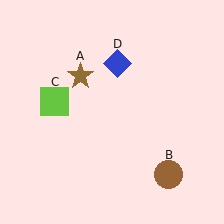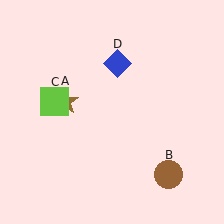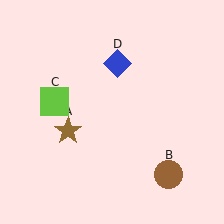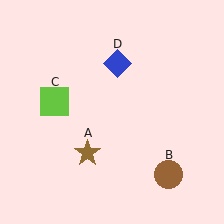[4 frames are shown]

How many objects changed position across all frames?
1 object changed position: brown star (object A).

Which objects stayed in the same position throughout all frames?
Brown circle (object B) and lime square (object C) and blue diamond (object D) remained stationary.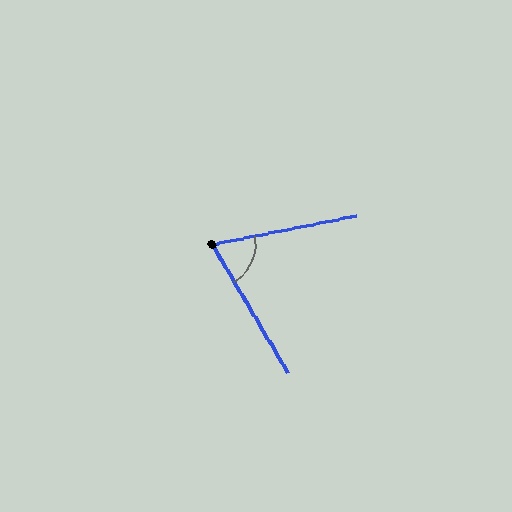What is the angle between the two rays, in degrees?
Approximately 71 degrees.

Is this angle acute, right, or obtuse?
It is acute.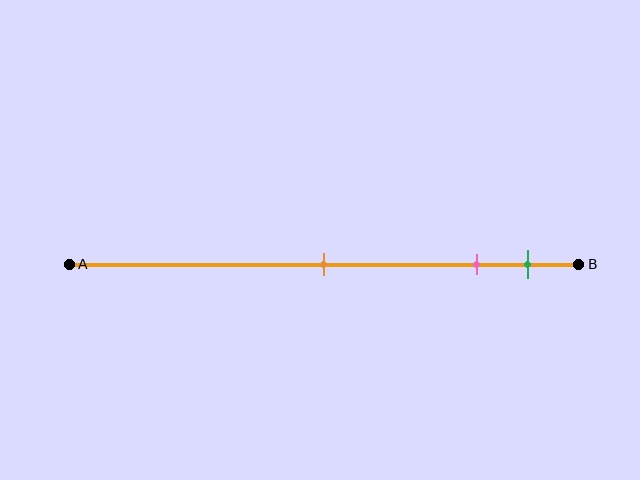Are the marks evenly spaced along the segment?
No, the marks are not evenly spaced.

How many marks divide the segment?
There are 3 marks dividing the segment.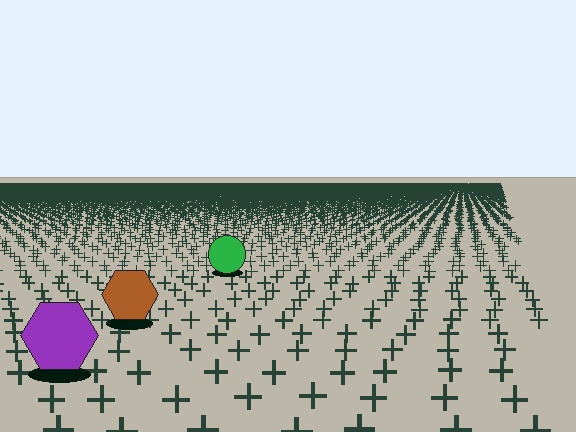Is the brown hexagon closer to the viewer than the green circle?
Yes. The brown hexagon is closer — you can tell from the texture gradient: the ground texture is coarser near it.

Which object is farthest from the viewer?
The green circle is farthest from the viewer. It appears smaller and the ground texture around it is denser.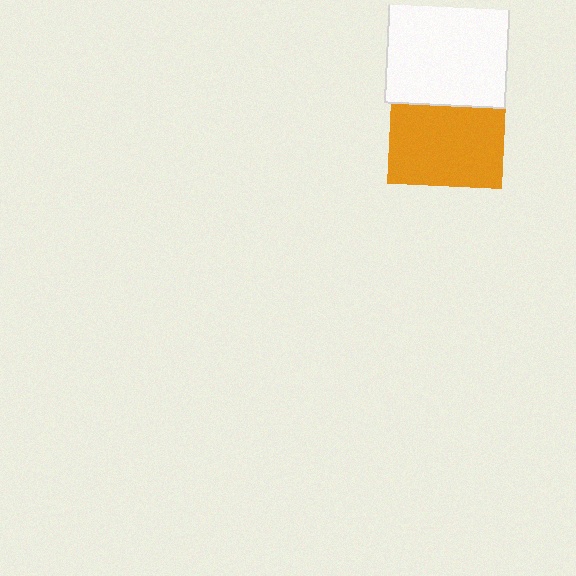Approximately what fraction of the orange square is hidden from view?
Roughly 31% of the orange square is hidden behind the white square.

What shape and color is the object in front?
The object in front is a white square.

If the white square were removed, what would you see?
You would see the complete orange square.